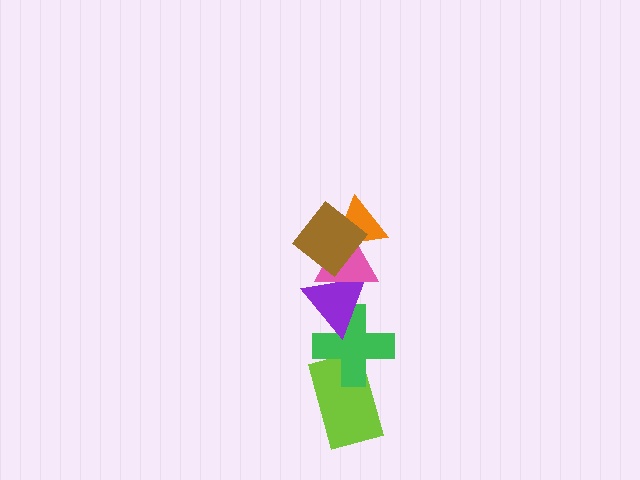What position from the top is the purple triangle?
The purple triangle is 4th from the top.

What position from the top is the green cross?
The green cross is 5th from the top.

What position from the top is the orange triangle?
The orange triangle is 2nd from the top.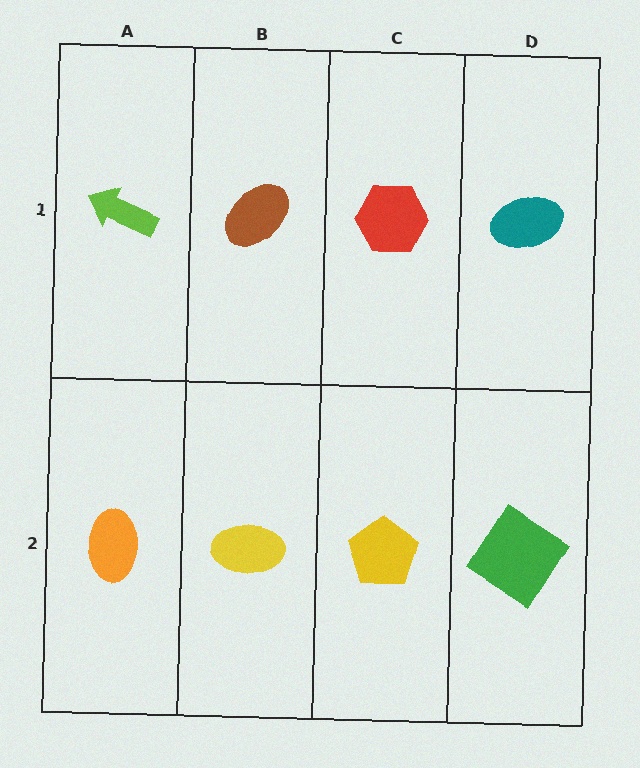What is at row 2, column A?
An orange ellipse.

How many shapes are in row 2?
4 shapes.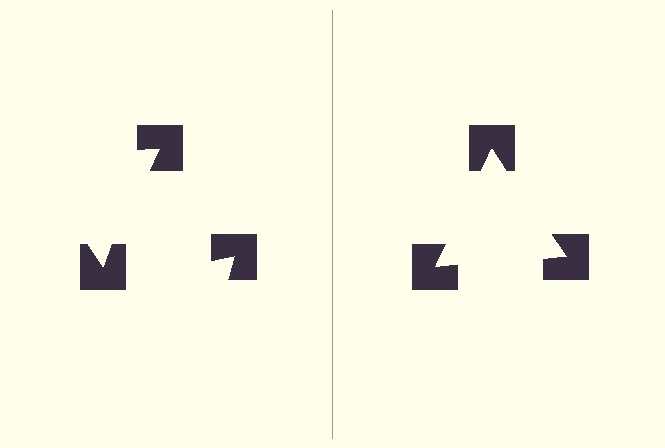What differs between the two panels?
The notched squares are positioned identically on both sides; only the wedge orientations differ. On the right they align to a triangle; on the left they are misaligned.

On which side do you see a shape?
An illusory triangle appears on the right side. On the left side the wedge cuts are rotated, so no coherent shape forms.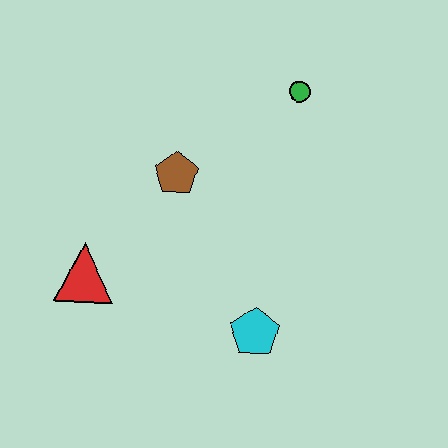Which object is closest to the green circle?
The brown pentagon is closest to the green circle.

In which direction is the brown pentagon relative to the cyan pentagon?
The brown pentagon is above the cyan pentagon.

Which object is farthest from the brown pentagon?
The cyan pentagon is farthest from the brown pentagon.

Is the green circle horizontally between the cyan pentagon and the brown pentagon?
No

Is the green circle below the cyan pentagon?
No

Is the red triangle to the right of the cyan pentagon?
No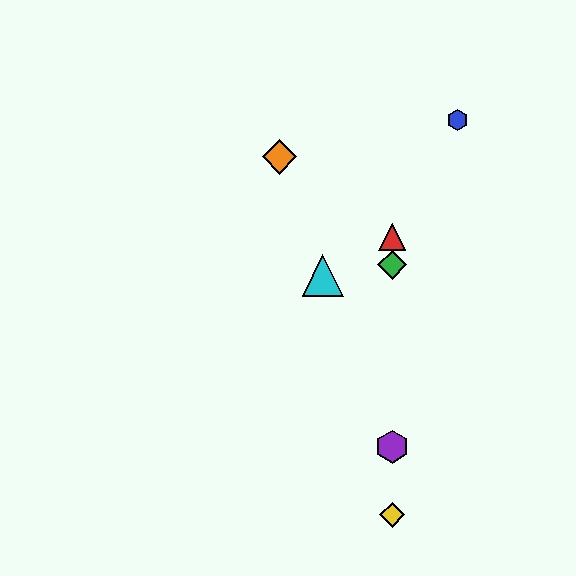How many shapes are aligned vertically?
4 shapes (the red triangle, the green diamond, the yellow diamond, the purple hexagon) are aligned vertically.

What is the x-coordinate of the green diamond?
The green diamond is at x≈392.